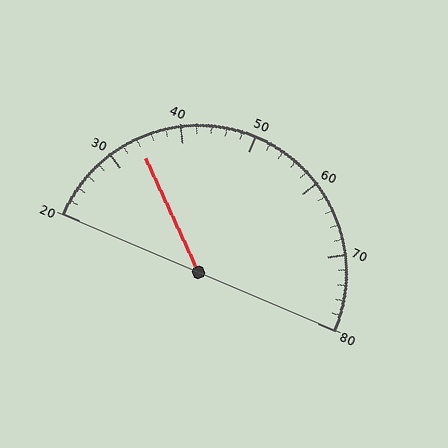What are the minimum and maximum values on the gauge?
The gauge ranges from 20 to 80.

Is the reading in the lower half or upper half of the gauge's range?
The reading is in the lower half of the range (20 to 80).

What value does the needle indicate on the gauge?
The needle indicates approximately 34.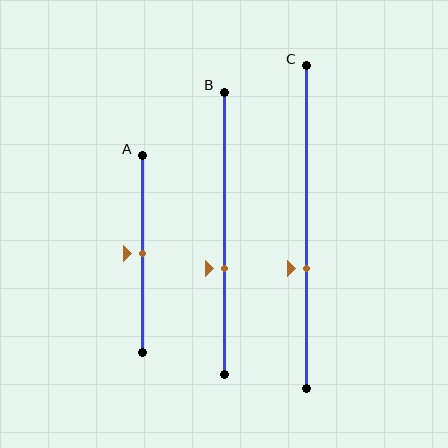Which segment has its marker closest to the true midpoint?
Segment A has its marker closest to the true midpoint.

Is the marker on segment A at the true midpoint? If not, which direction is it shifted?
Yes, the marker on segment A is at the true midpoint.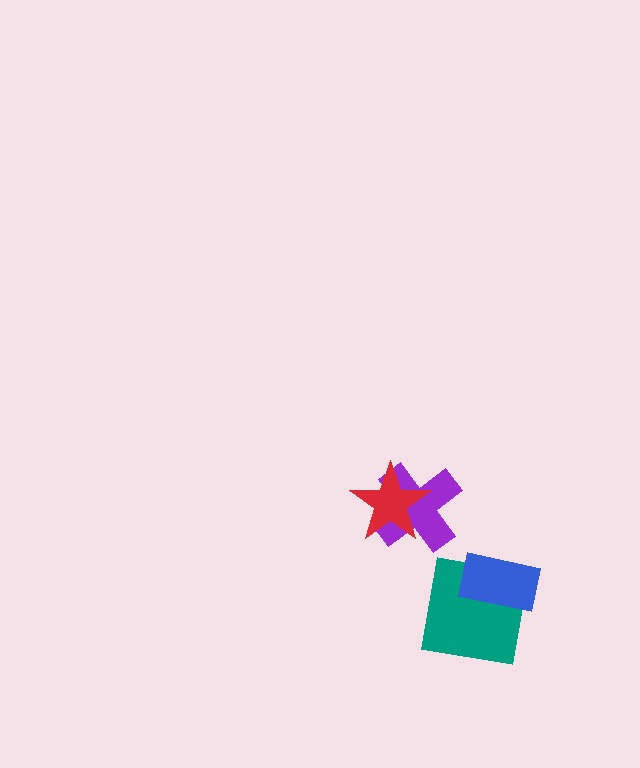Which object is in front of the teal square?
The blue rectangle is in front of the teal square.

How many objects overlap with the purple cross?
1 object overlaps with the purple cross.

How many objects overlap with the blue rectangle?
1 object overlaps with the blue rectangle.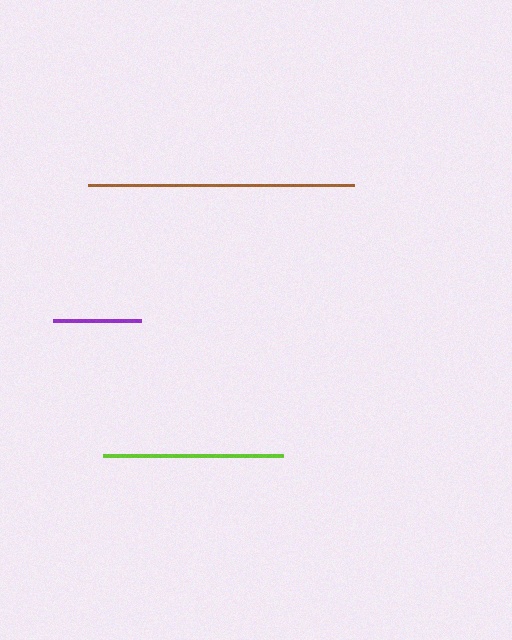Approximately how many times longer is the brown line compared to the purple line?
The brown line is approximately 3.0 times the length of the purple line.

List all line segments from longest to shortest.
From longest to shortest: brown, lime, purple.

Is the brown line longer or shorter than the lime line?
The brown line is longer than the lime line.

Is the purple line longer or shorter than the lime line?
The lime line is longer than the purple line.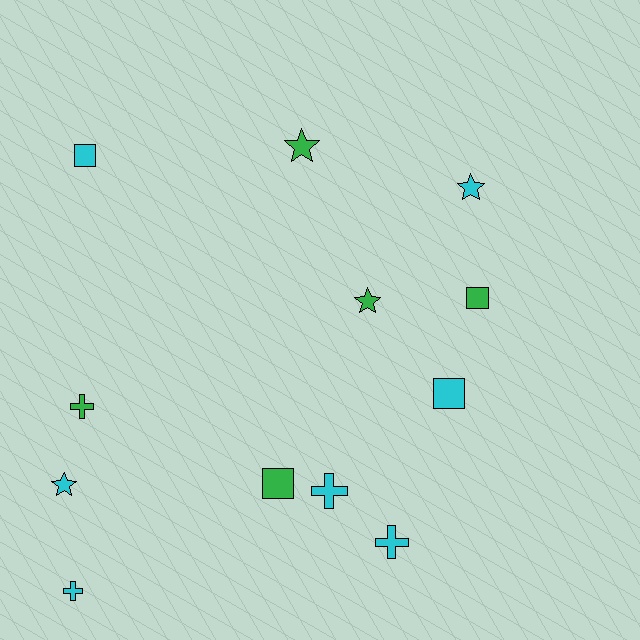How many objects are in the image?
There are 12 objects.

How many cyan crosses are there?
There are 3 cyan crosses.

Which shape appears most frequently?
Square, with 4 objects.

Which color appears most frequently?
Cyan, with 7 objects.